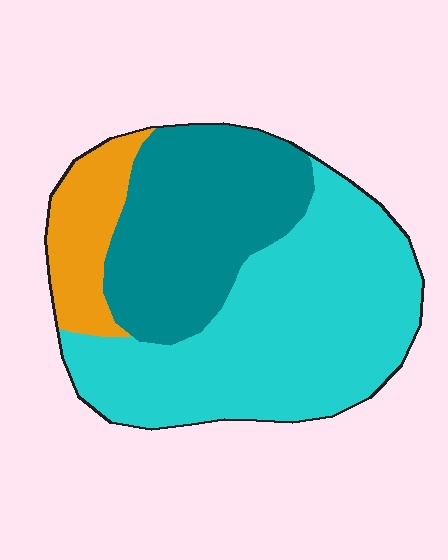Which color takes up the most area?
Cyan, at roughly 55%.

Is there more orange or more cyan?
Cyan.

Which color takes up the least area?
Orange, at roughly 15%.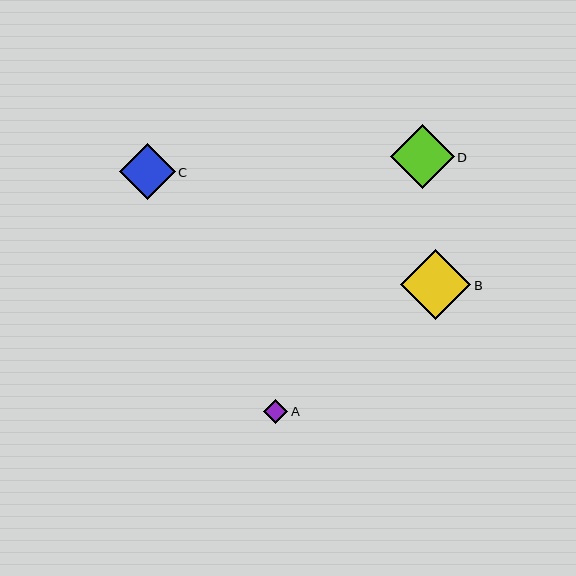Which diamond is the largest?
Diamond B is the largest with a size of approximately 70 pixels.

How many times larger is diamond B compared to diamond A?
Diamond B is approximately 2.9 times the size of diamond A.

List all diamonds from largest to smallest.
From largest to smallest: B, D, C, A.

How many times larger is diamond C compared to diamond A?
Diamond C is approximately 2.4 times the size of diamond A.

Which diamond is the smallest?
Diamond A is the smallest with a size of approximately 24 pixels.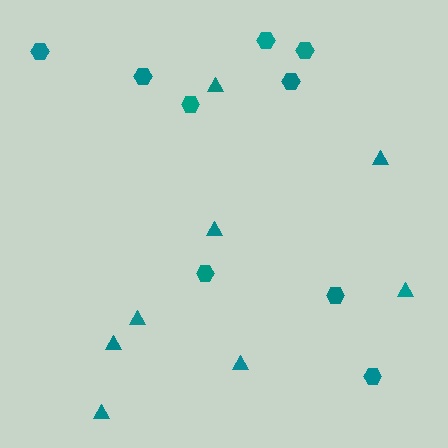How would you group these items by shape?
There are 2 groups: one group of triangles (8) and one group of hexagons (9).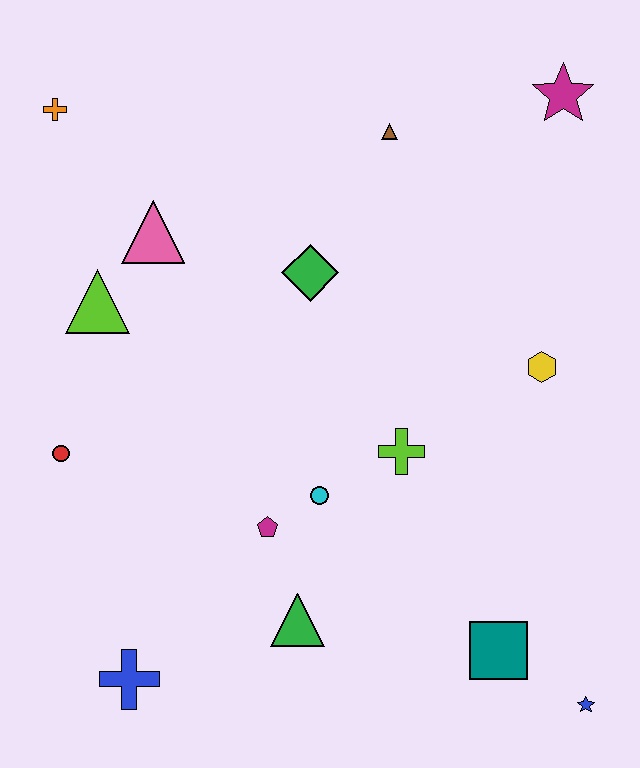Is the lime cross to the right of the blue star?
No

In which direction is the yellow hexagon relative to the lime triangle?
The yellow hexagon is to the right of the lime triangle.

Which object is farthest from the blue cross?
The magenta star is farthest from the blue cross.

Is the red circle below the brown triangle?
Yes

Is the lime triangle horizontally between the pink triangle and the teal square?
No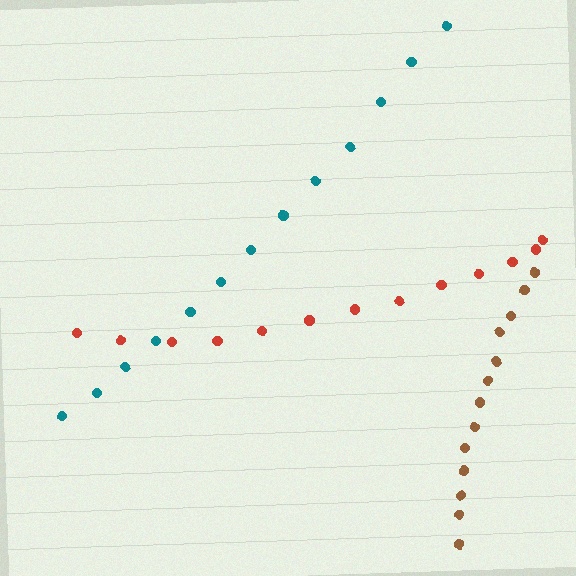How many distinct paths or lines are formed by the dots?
There are 3 distinct paths.